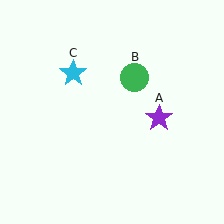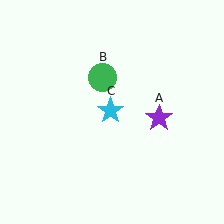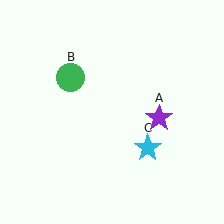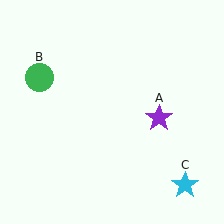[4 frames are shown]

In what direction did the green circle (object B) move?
The green circle (object B) moved left.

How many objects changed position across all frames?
2 objects changed position: green circle (object B), cyan star (object C).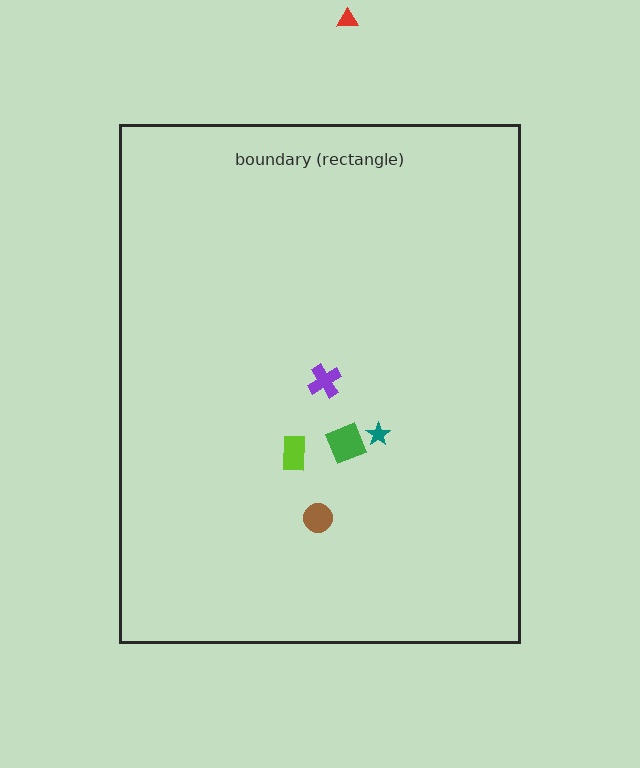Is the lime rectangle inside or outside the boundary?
Inside.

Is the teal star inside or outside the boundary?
Inside.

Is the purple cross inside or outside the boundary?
Inside.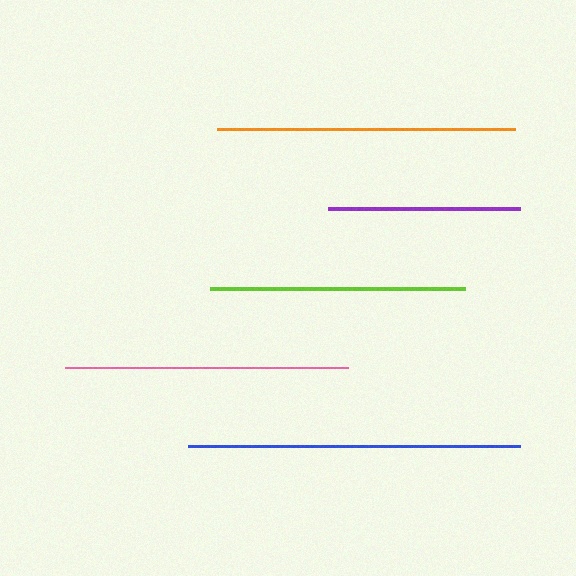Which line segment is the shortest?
The purple line is the shortest at approximately 192 pixels.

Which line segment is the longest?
The blue line is the longest at approximately 332 pixels.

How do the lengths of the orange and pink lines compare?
The orange and pink lines are approximately the same length.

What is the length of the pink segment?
The pink segment is approximately 283 pixels long.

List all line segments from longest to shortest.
From longest to shortest: blue, orange, pink, lime, purple.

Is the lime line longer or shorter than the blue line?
The blue line is longer than the lime line.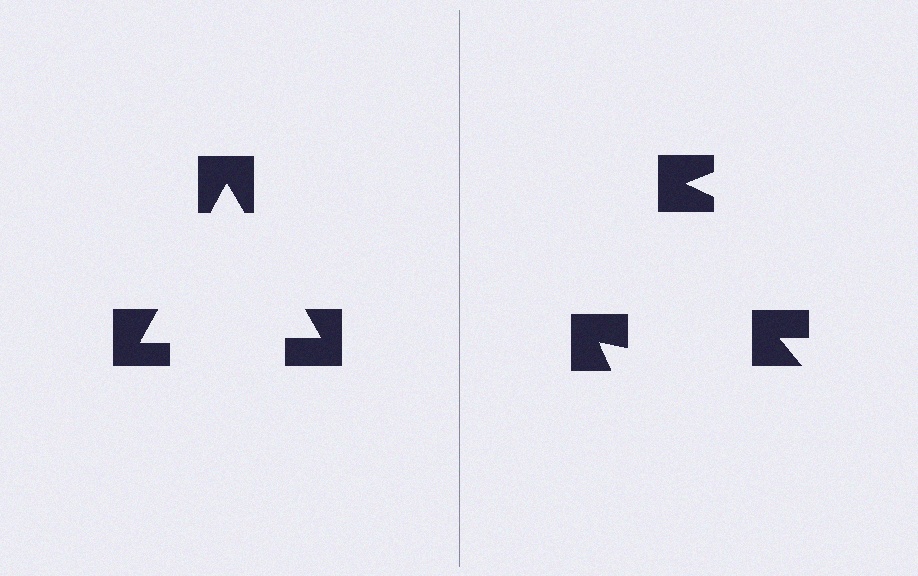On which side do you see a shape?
An illusory triangle appears on the left side. On the right side the wedge cuts are rotated, so no coherent shape forms.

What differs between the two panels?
The notched squares are positioned identically on both sides; only the wedge orientations differ. On the left they align to a triangle; on the right they are misaligned.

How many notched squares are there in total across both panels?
6 — 3 on each side.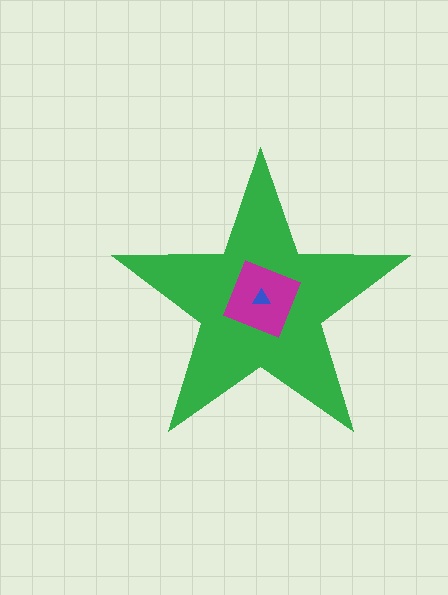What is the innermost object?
The blue triangle.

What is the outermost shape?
The green star.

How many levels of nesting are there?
3.